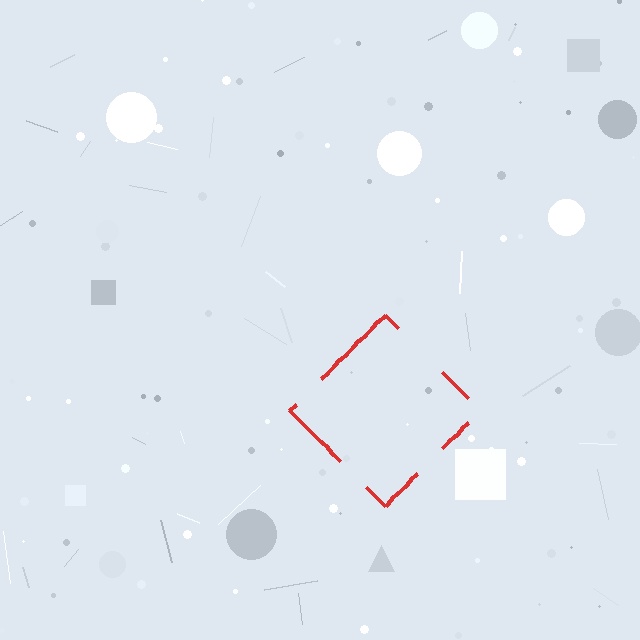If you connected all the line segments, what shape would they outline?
They would outline a diamond.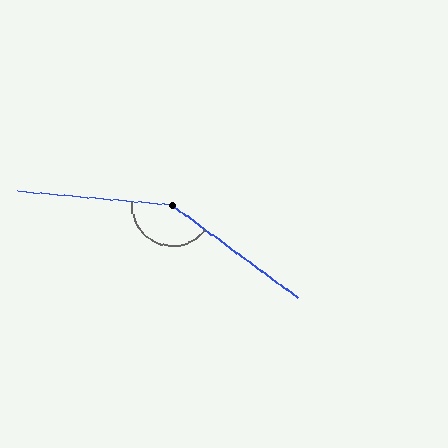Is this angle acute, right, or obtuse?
It is obtuse.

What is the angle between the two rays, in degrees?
Approximately 149 degrees.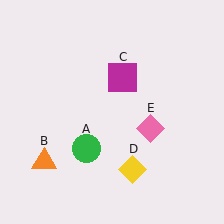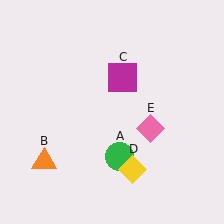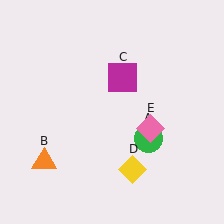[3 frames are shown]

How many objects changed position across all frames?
1 object changed position: green circle (object A).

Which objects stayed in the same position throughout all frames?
Orange triangle (object B) and magenta square (object C) and yellow diamond (object D) and pink diamond (object E) remained stationary.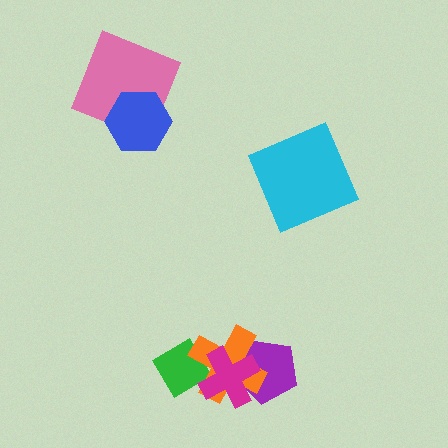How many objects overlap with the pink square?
1 object overlaps with the pink square.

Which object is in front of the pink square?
The blue hexagon is in front of the pink square.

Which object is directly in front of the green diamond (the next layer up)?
The orange cross is directly in front of the green diamond.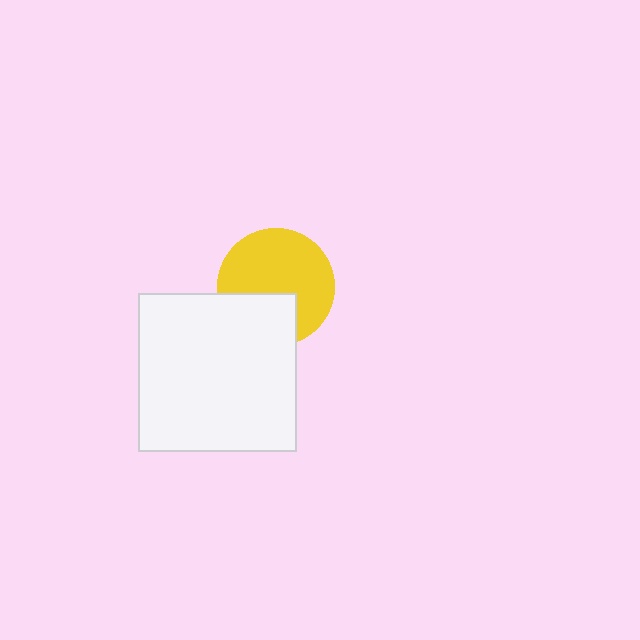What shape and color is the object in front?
The object in front is a white square.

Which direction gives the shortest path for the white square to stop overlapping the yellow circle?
Moving down gives the shortest separation.